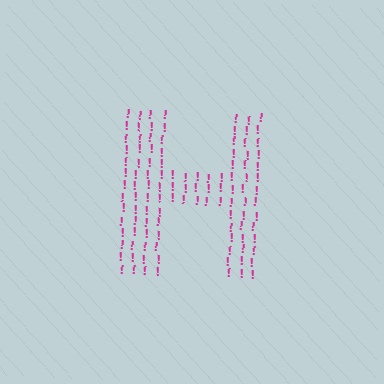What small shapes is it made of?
It is made of small exclamation marks.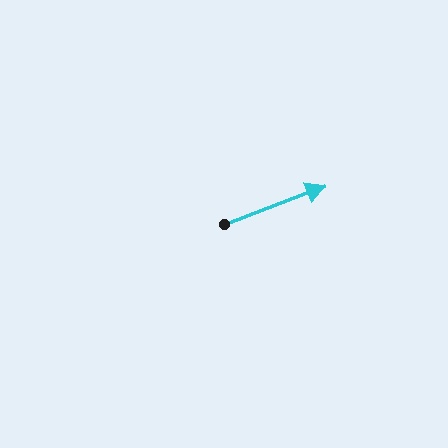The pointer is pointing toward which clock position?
Roughly 2 o'clock.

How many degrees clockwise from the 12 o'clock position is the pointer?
Approximately 69 degrees.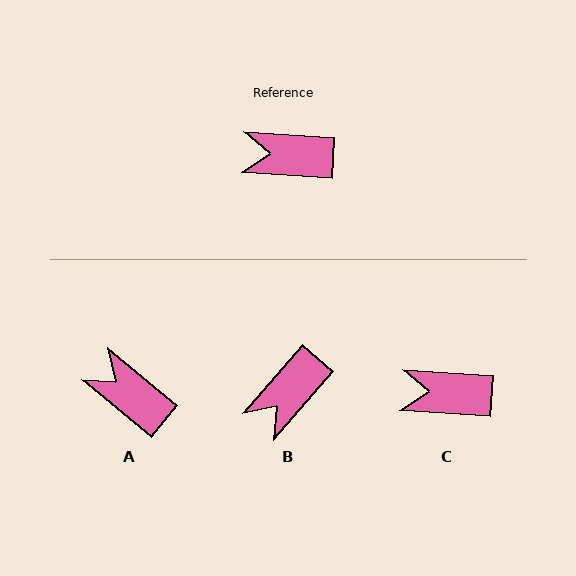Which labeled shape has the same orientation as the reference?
C.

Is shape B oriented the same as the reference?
No, it is off by about 53 degrees.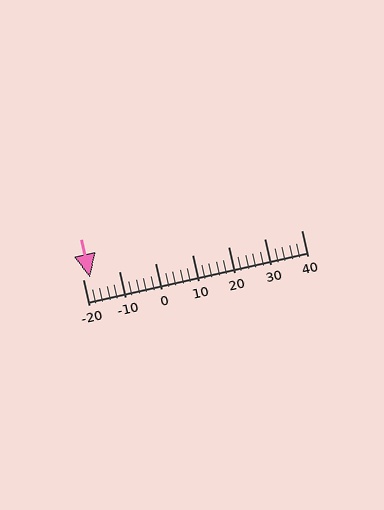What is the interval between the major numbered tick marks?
The major tick marks are spaced 10 units apart.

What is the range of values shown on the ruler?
The ruler shows values from -20 to 40.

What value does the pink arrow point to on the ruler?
The pink arrow points to approximately -18.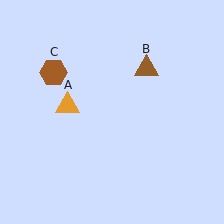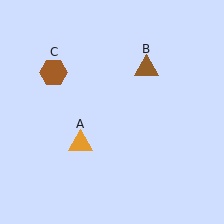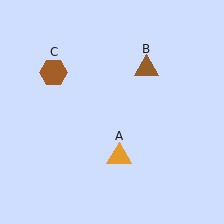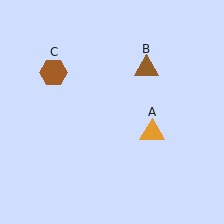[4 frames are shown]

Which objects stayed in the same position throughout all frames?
Brown triangle (object B) and brown hexagon (object C) remained stationary.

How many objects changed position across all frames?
1 object changed position: orange triangle (object A).